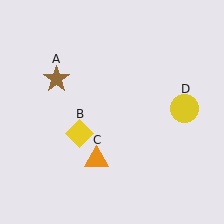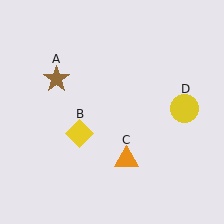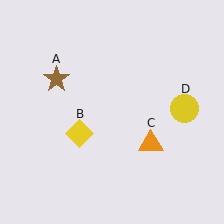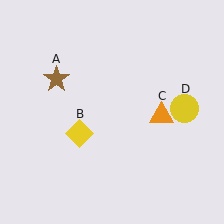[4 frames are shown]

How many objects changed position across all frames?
1 object changed position: orange triangle (object C).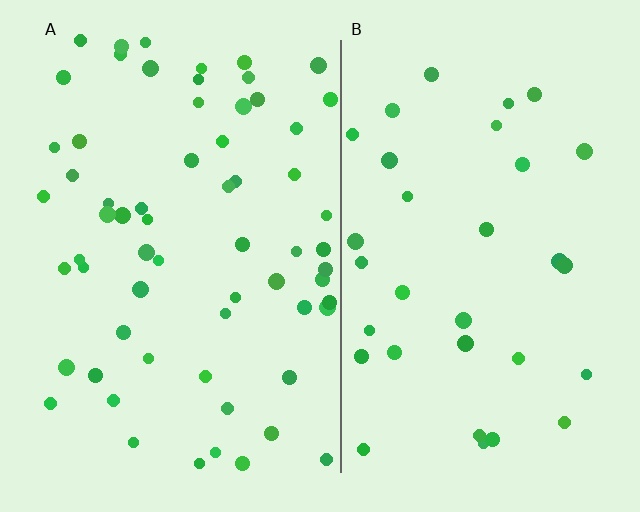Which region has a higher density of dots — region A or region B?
A (the left).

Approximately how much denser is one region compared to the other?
Approximately 1.9× — region A over region B.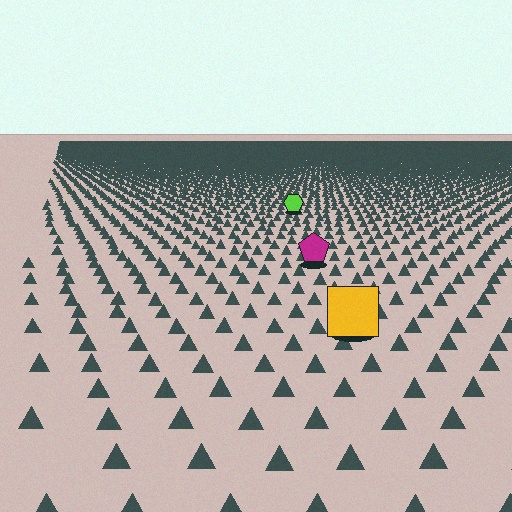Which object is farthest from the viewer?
The lime hexagon is farthest from the viewer. It appears smaller and the ground texture around it is denser.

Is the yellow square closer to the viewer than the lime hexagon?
Yes. The yellow square is closer — you can tell from the texture gradient: the ground texture is coarser near it.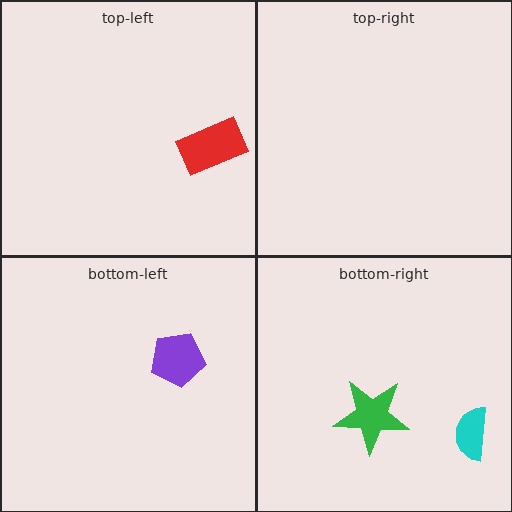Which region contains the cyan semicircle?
The bottom-right region.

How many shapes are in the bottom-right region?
2.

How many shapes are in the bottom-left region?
1.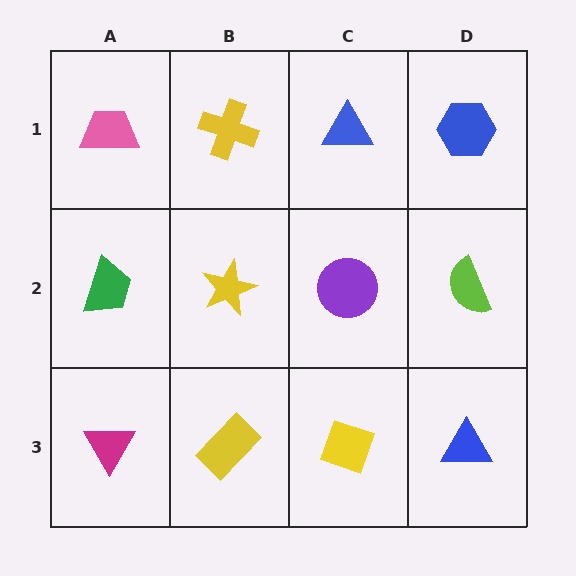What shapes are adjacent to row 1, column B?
A yellow star (row 2, column B), a pink trapezoid (row 1, column A), a blue triangle (row 1, column C).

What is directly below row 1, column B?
A yellow star.